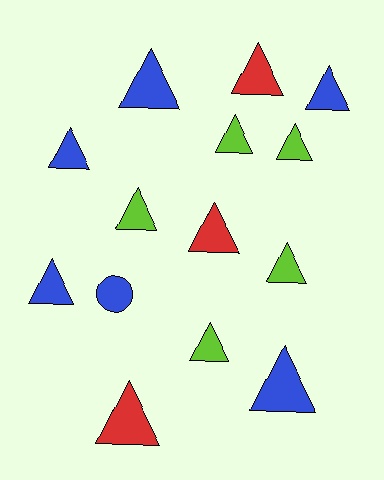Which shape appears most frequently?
Triangle, with 13 objects.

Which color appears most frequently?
Blue, with 6 objects.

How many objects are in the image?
There are 14 objects.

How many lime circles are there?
There are no lime circles.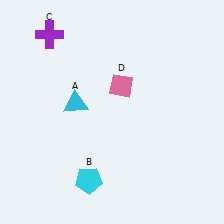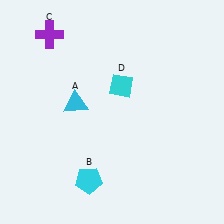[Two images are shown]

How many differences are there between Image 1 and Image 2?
There is 1 difference between the two images.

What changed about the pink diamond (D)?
In Image 1, D is pink. In Image 2, it changed to cyan.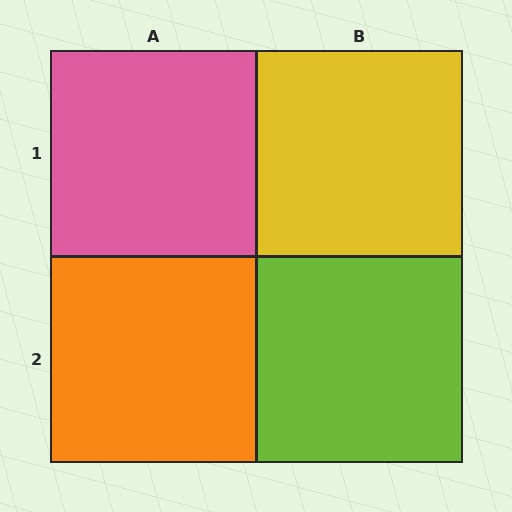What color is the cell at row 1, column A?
Pink.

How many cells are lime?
1 cell is lime.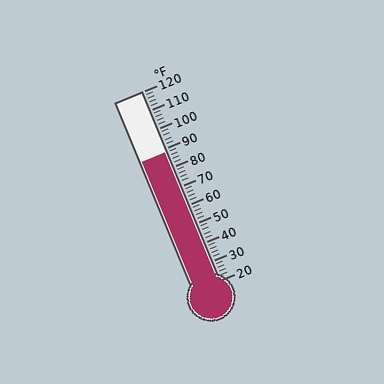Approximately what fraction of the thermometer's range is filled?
The thermometer is filled to approximately 70% of its range.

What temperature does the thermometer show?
The thermometer shows approximately 88°F.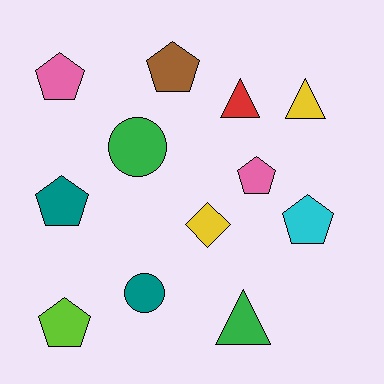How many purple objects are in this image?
There are no purple objects.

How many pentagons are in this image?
There are 6 pentagons.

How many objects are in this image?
There are 12 objects.